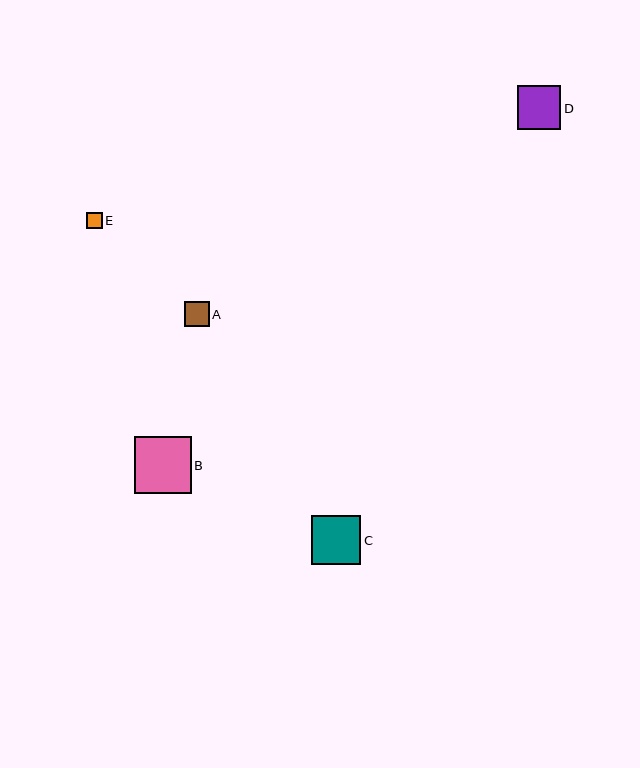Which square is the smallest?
Square E is the smallest with a size of approximately 15 pixels.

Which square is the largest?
Square B is the largest with a size of approximately 57 pixels.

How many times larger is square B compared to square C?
Square B is approximately 1.2 times the size of square C.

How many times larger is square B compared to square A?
Square B is approximately 2.3 times the size of square A.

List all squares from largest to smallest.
From largest to smallest: B, C, D, A, E.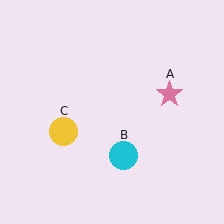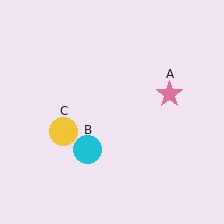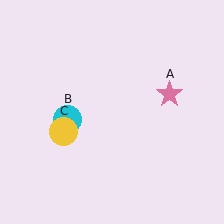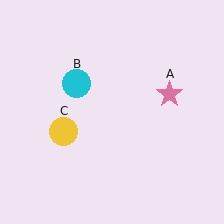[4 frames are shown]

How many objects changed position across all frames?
1 object changed position: cyan circle (object B).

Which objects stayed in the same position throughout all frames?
Pink star (object A) and yellow circle (object C) remained stationary.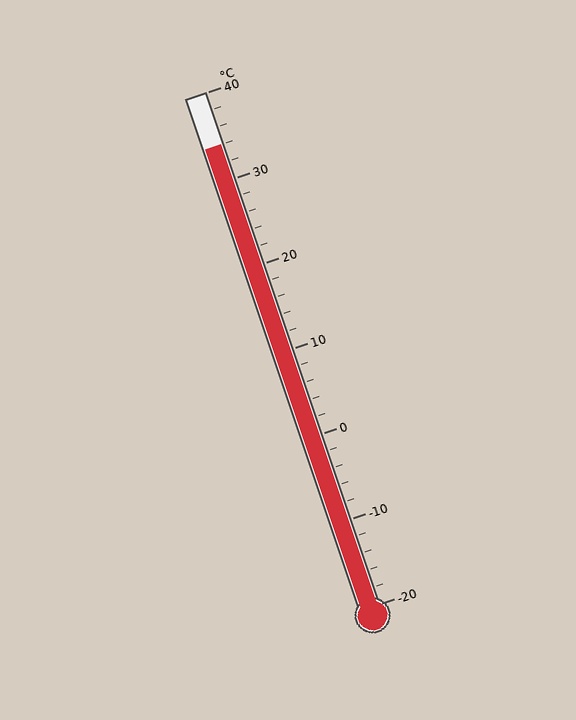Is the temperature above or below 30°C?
The temperature is above 30°C.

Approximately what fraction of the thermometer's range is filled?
The thermometer is filled to approximately 90% of its range.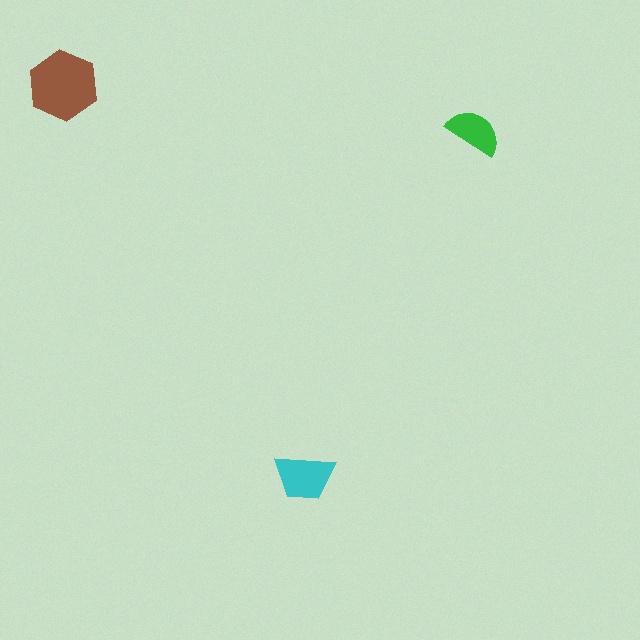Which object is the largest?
The brown hexagon.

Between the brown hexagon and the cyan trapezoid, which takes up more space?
The brown hexagon.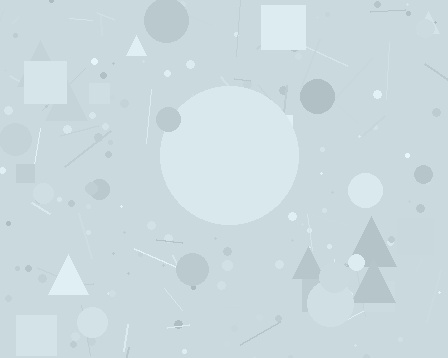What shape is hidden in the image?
A circle is hidden in the image.